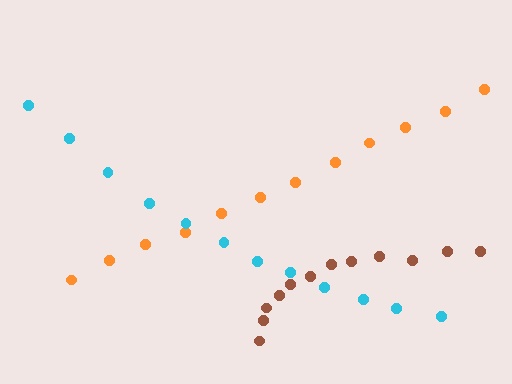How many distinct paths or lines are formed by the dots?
There are 3 distinct paths.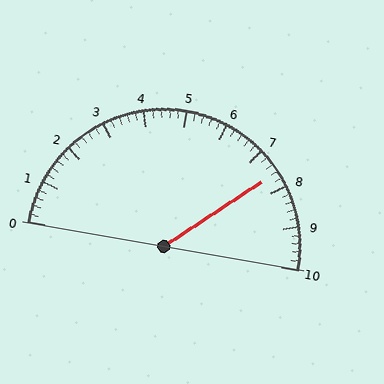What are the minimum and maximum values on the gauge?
The gauge ranges from 0 to 10.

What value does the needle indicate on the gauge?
The needle indicates approximately 7.6.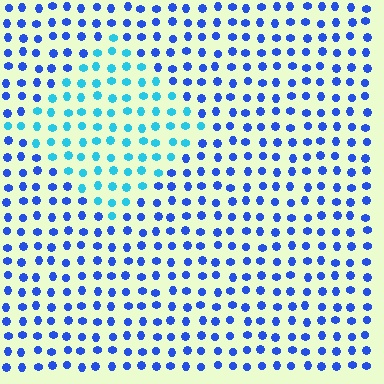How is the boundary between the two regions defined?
The boundary is defined purely by a slight shift in hue (about 38 degrees). Spacing, size, and orientation are identical on both sides.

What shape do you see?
I see a diamond.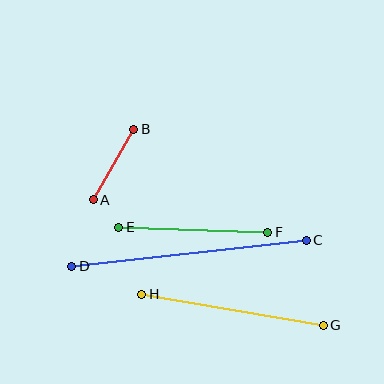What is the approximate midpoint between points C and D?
The midpoint is at approximately (189, 253) pixels.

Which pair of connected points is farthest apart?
Points C and D are farthest apart.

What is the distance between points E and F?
The distance is approximately 149 pixels.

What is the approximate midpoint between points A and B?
The midpoint is at approximately (114, 164) pixels.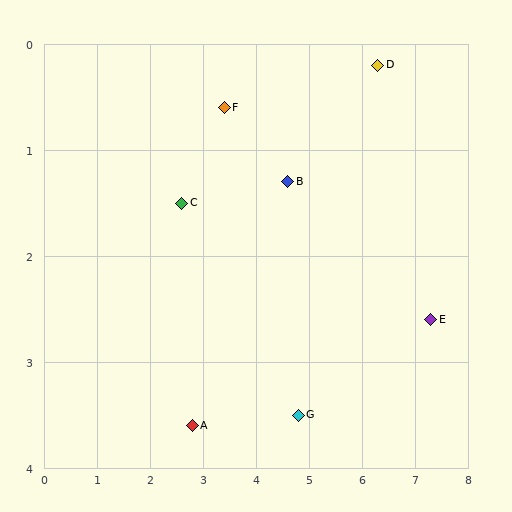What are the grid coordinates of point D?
Point D is at approximately (6.3, 0.2).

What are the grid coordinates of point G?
Point G is at approximately (4.8, 3.5).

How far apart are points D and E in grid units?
Points D and E are about 2.6 grid units apart.